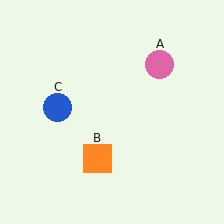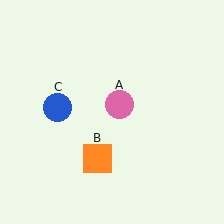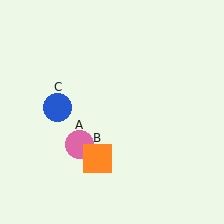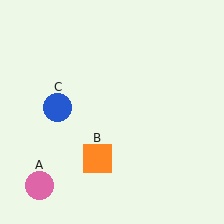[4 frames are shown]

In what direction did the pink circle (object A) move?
The pink circle (object A) moved down and to the left.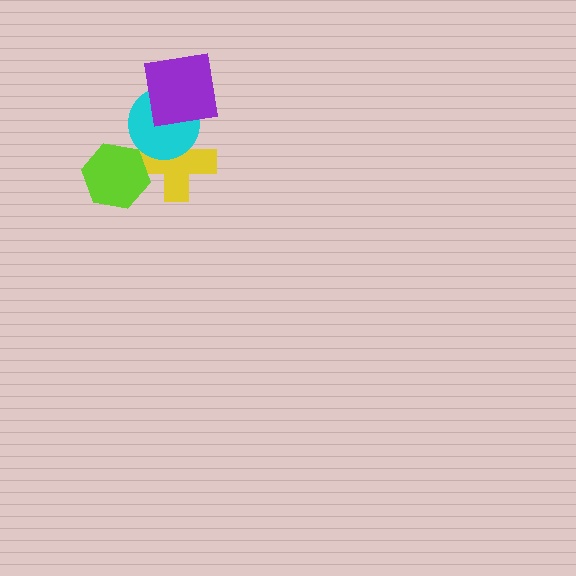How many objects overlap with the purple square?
2 objects overlap with the purple square.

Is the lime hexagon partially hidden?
No, no other shape covers it.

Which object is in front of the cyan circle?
The purple square is in front of the cyan circle.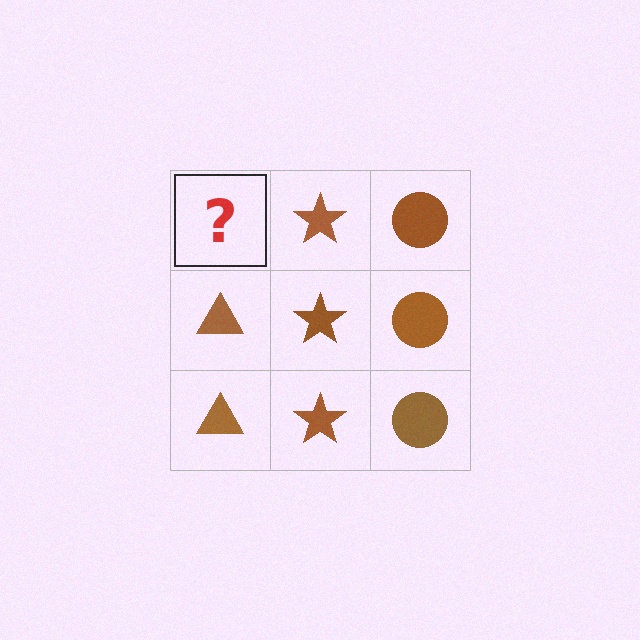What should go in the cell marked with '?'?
The missing cell should contain a brown triangle.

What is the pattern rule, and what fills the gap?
The rule is that each column has a consistent shape. The gap should be filled with a brown triangle.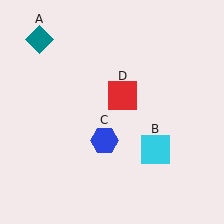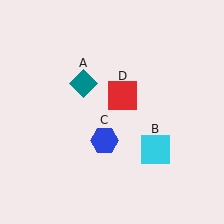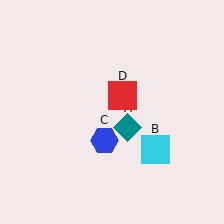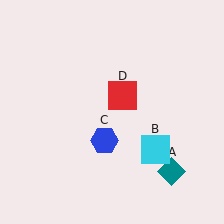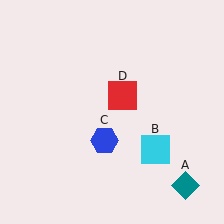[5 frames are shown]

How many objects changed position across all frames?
1 object changed position: teal diamond (object A).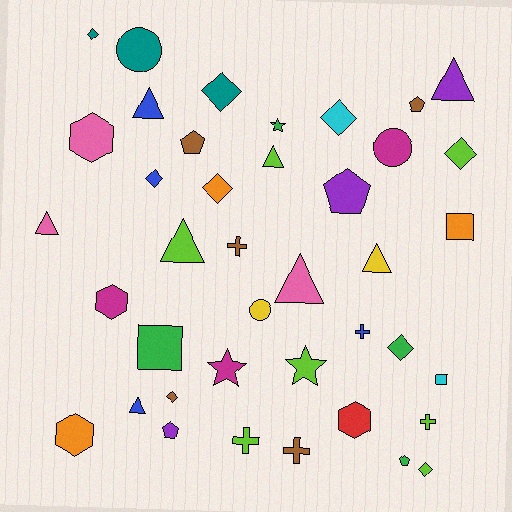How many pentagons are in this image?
There are 5 pentagons.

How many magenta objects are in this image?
There are 3 magenta objects.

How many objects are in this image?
There are 40 objects.